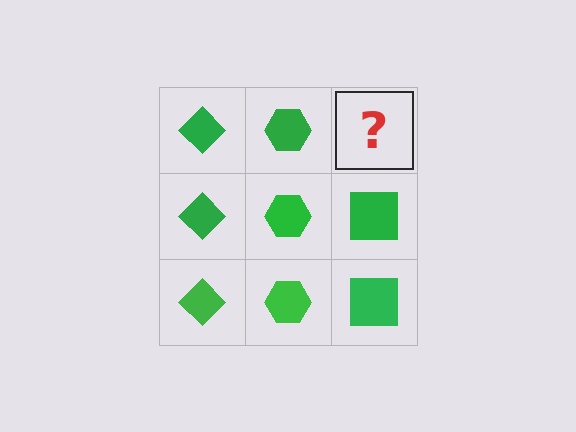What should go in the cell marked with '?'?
The missing cell should contain a green square.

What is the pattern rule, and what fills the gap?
The rule is that each column has a consistent shape. The gap should be filled with a green square.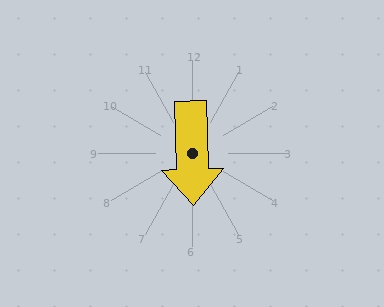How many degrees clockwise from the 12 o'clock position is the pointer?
Approximately 178 degrees.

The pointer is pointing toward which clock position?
Roughly 6 o'clock.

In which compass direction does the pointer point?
South.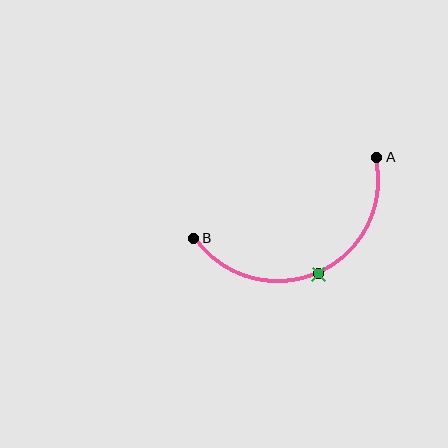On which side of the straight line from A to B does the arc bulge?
The arc bulges below the straight line connecting A and B.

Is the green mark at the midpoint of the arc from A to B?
Yes. The green mark lies on the arc at equal arc-length from both A and B — it is the arc midpoint.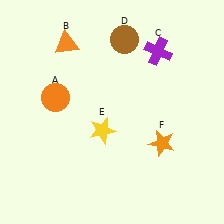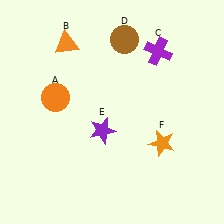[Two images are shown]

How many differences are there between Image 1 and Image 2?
There is 1 difference between the two images.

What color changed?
The star (E) changed from yellow in Image 1 to purple in Image 2.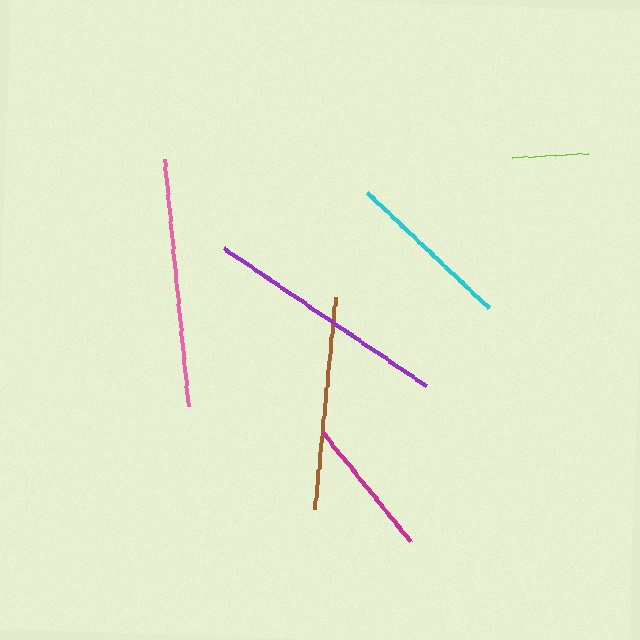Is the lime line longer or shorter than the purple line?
The purple line is longer than the lime line.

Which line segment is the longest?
The pink line is the longest at approximately 248 pixels.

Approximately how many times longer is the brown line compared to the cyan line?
The brown line is approximately 1.3 times the length of the cyan line.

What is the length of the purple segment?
The purple segment is approximately 244 pixels long.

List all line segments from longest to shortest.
From longest to shortest: pink, purple, brown, cyan, magenta, lime.